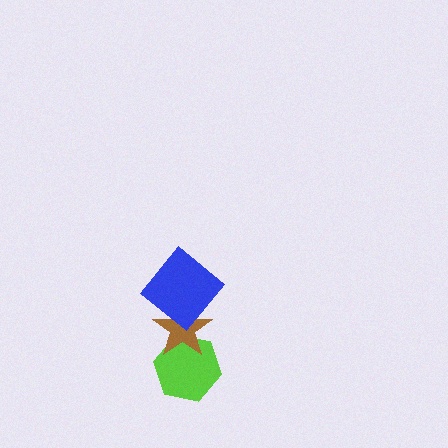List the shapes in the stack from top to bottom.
From top to bottom: the blue diamond, the brown star, the lime hexagon.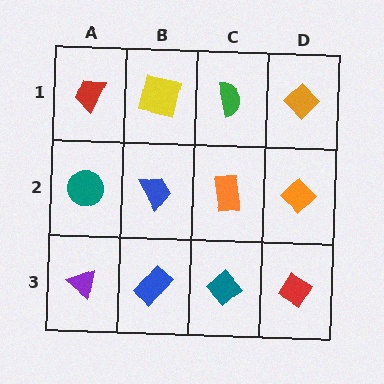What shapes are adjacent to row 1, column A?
A teal circle (row 2, column A), a yellow square (row 1, column B).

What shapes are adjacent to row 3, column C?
An orange rectangle (row 2, column C), a blue rectangle (row 3, column B), a red diamond (row 3, column D).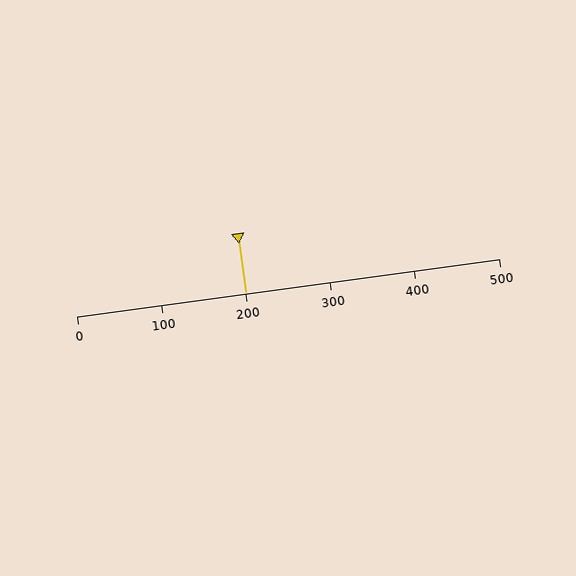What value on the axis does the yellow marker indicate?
The marker indicates approximately 200.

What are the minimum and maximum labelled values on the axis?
The axis runs from 0 to 500.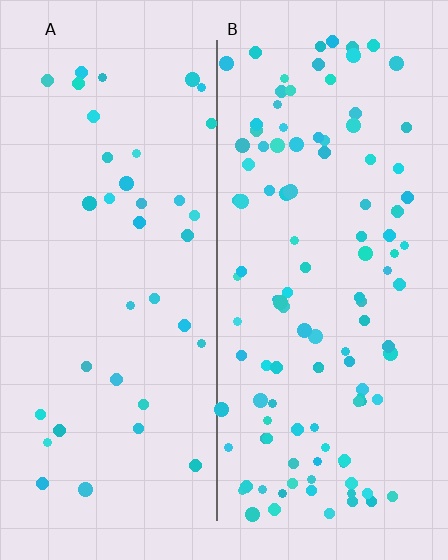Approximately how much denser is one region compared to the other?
Approximately 3.0× — region B over region A.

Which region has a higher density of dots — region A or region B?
B (the right).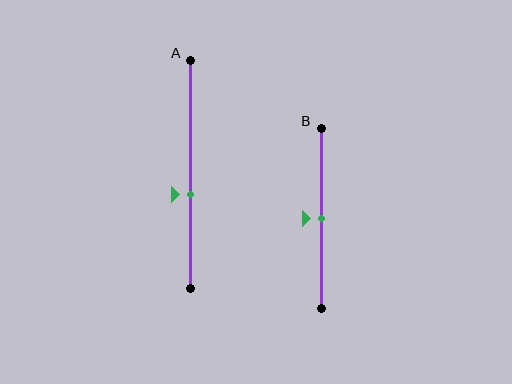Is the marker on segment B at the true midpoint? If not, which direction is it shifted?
Yes, the marker on segment B is at the true midpoint.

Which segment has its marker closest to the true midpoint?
Segment B has its marker closest to the true midpoint.